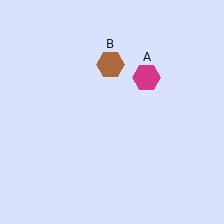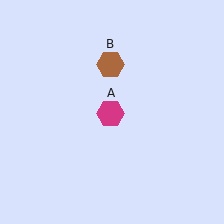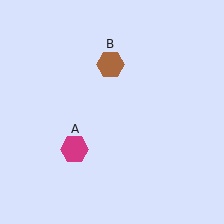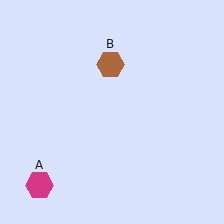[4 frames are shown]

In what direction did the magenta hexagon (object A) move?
The magenta hexagon (object A) moved down and to the left.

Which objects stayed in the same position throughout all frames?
Brown hexagon (object B) remained stationary.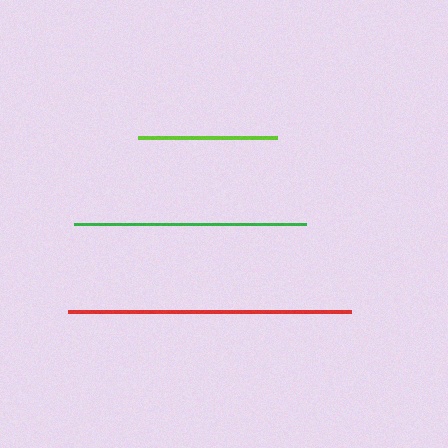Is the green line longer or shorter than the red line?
The red line is longer than the green line.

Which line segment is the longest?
The red line is the longest at approximately 282 pixels.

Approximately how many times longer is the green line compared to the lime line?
The green line is approximately 1.7 times the length of the lime line.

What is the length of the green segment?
The green segment is approximately 232 pixels long.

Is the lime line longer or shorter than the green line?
The green line is longer than the lime line.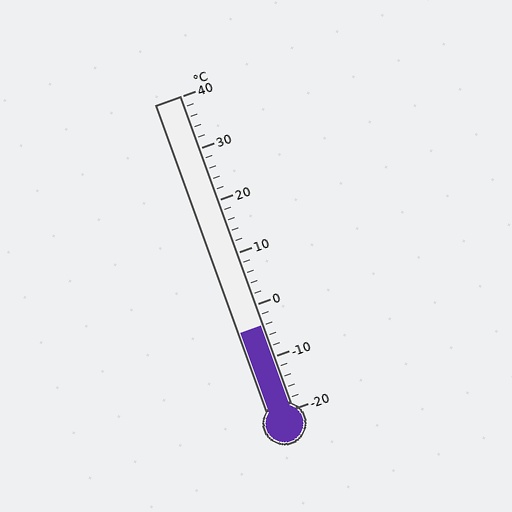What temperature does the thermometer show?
The thermometer shows approximately -4°C.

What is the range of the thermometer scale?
The thermometer scale ranges from -20°C to 40°C.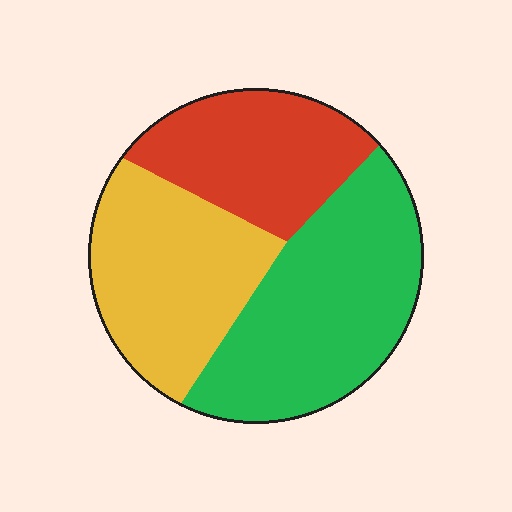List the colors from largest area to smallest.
From largest to smallest: green, yellow, red.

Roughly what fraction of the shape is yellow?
Yellow covers about 30% of the shape.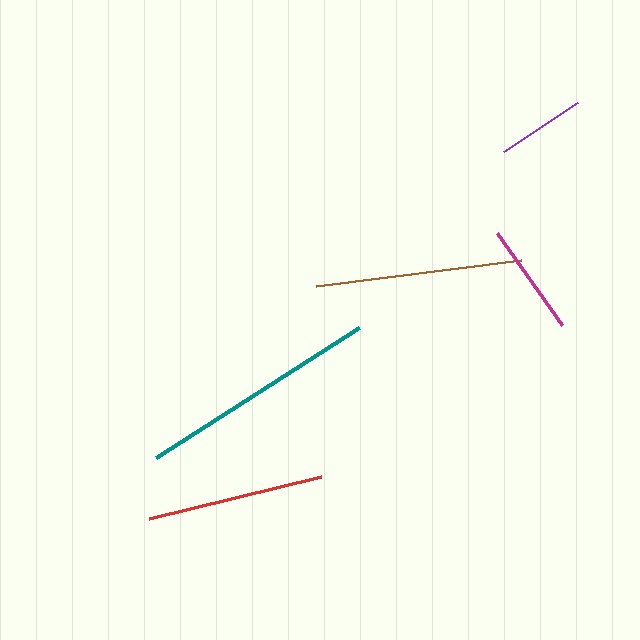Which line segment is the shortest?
The purple line is the shortest at approximately 89 pixels.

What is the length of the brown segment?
The brown segment is approximately 207 pixels long.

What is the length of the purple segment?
The purple segment is approximately 89 pixels long.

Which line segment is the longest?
The teal line is the longest at approximately 241 pixels.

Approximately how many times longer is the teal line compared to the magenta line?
The teal line is approximately 2.1 times the length of the magenta line.